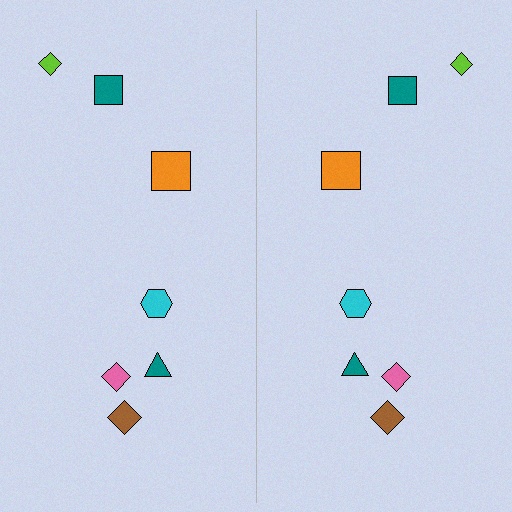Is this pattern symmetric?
Yes, this pattern has bilateral (reflection) symmetry.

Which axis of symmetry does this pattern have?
The pattern has a vertical axis of symmetry running through the center of the image.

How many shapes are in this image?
There are 14 shapes in this image.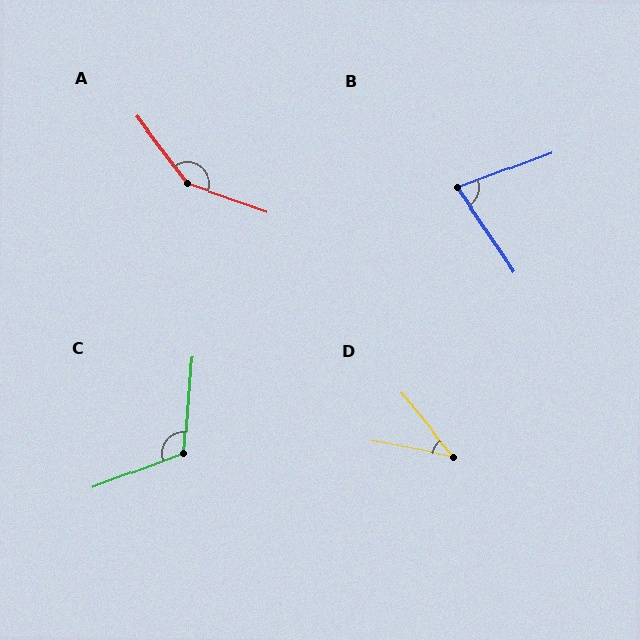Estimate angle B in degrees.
Approximately 76 degrees.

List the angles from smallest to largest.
D (40°), B (76°), C (115°), A (146°).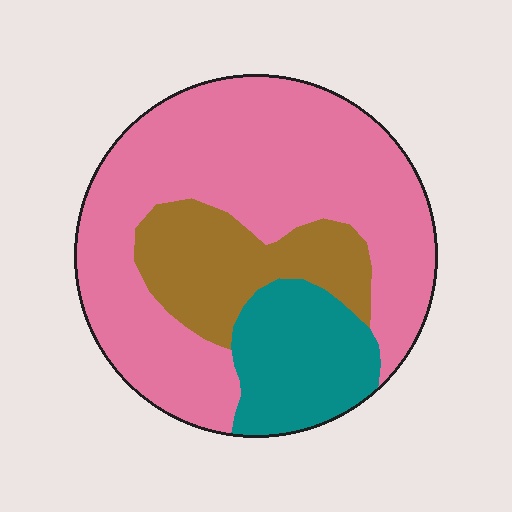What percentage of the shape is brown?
Brown covers around 20% of the shape.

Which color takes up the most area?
Pink, at roughly 65%.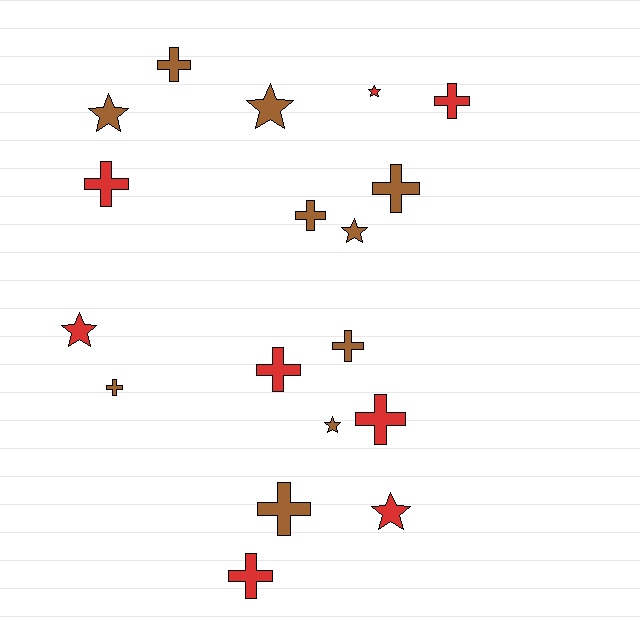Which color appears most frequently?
Brown, with 10 objects.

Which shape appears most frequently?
Cross, with 11 objects.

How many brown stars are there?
There are 4 brown stars.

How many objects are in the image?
There are 18 objects.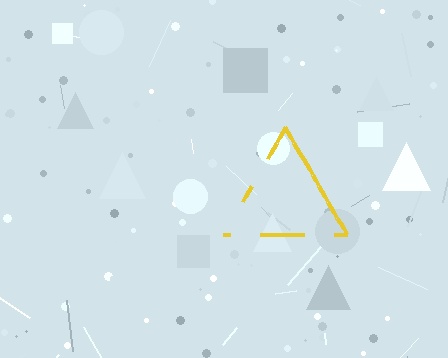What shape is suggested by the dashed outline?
The dashed outline suggests a triangle.